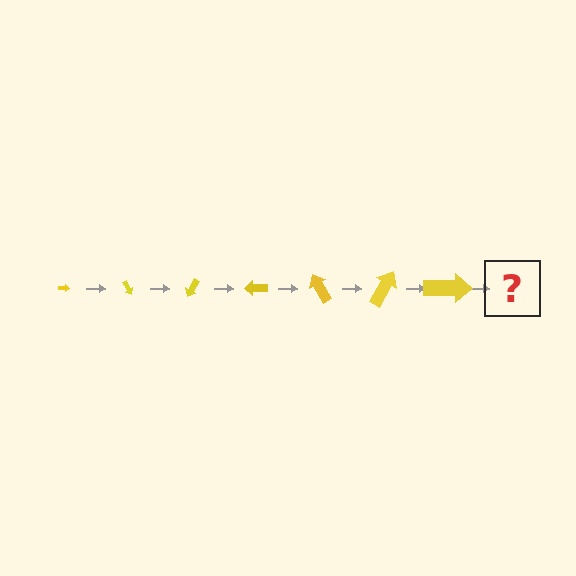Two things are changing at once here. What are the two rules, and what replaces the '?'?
The two rules are that the arrow grows larger each step and it rotates 60 degrees each step. The '?' should be an arrow, larger than the previous one and rotated 420 degrees from the start.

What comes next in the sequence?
The next element should be an arrow, larger than the previous one and rotated 420 degrees from the start.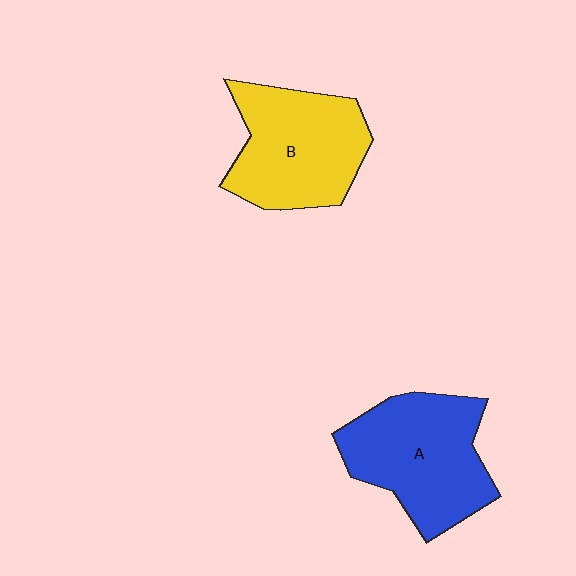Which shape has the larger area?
Shape A (blue).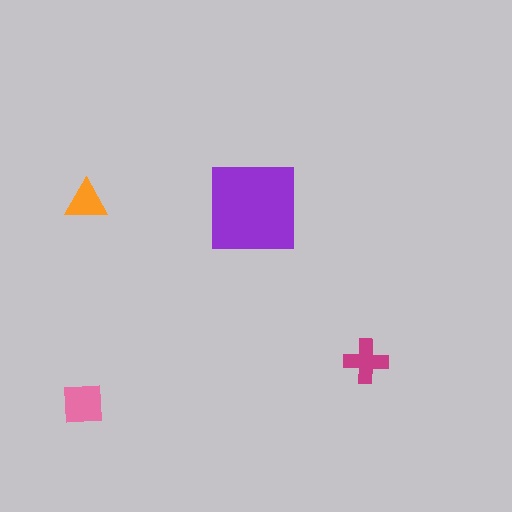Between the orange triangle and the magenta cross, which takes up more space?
The magenta cross.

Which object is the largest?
The purple square.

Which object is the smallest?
The orange triangle.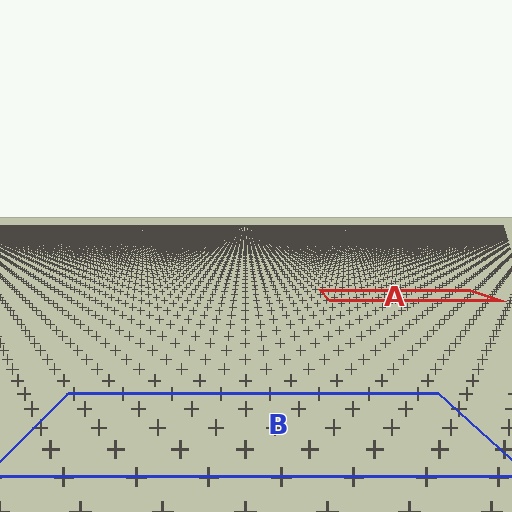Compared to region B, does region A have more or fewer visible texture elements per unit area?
Region A has more texture elements per unit area — they are packed more densely because it is farther away.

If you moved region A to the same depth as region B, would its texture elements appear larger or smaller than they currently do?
They would appear larger. At a closer depth, the same texture elements are projected at a bigger on-screen size.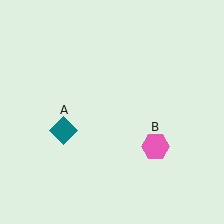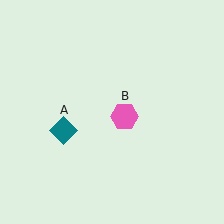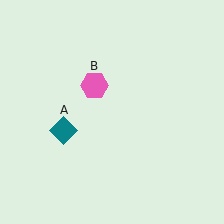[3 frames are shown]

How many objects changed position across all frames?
1 object changed position: pink hexagon (object B).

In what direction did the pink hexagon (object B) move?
The pink hexagon (object B) moved up and to the left.